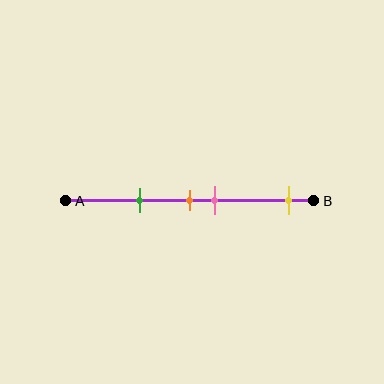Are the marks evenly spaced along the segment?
No, the marks are not evenly spaced.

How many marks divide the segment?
There are 4 marks dividing the segment.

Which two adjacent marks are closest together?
The orange and pink marks are the closest adjacent pair.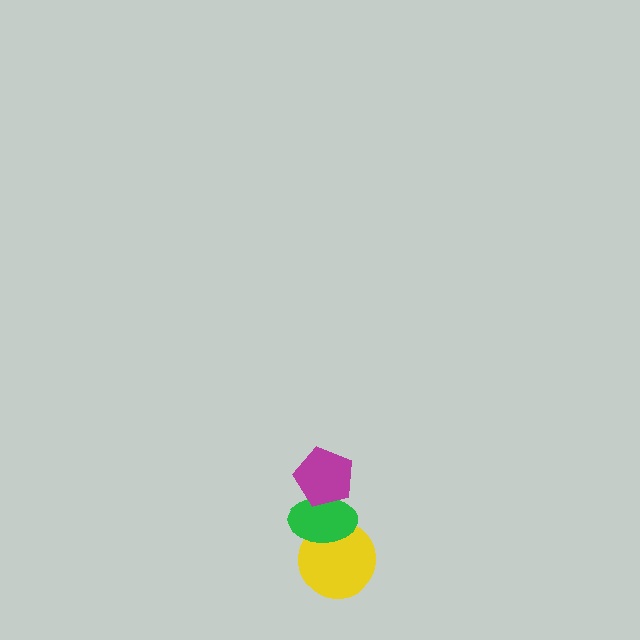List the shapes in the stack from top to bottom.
From top to bottom: the magenta pentagon, the green ellipse, the yellow circle.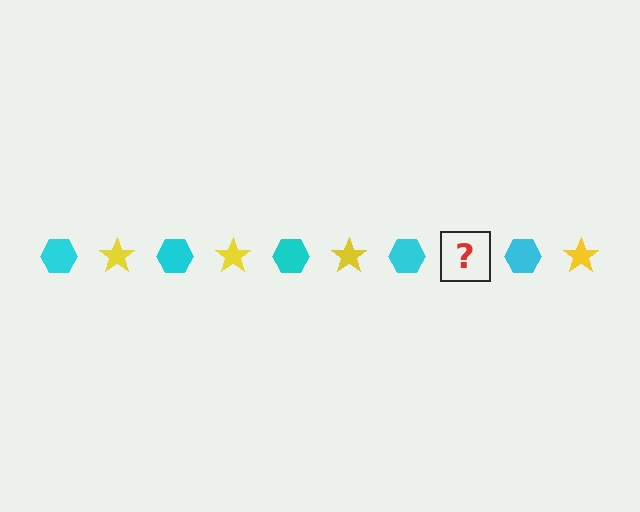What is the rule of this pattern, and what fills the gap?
The rule is that the pattern alternates between cyan hexagon and yellow star. The gap should be filled with a yellow star.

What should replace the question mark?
The question mark should be replaced with a yellow star.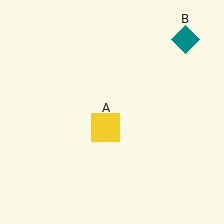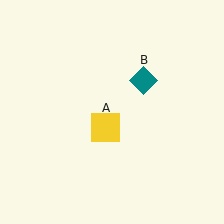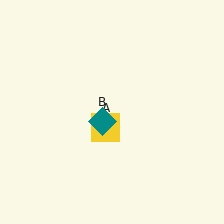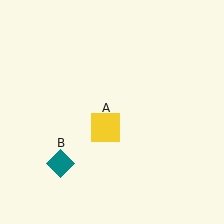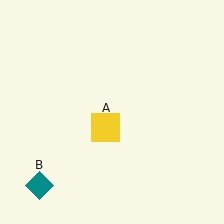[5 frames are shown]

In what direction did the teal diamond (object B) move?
The teal diamond (object B) moved down and to the left.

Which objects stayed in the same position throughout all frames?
Yellow square (object A) remained stationary.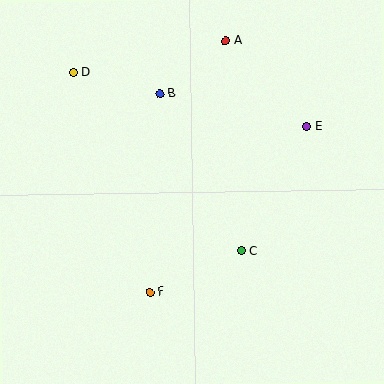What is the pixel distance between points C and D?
The distance between C and D is 245 pixels.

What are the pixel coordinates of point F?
Point F is at (150, 292).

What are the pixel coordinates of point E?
Point E is at (307, 127).